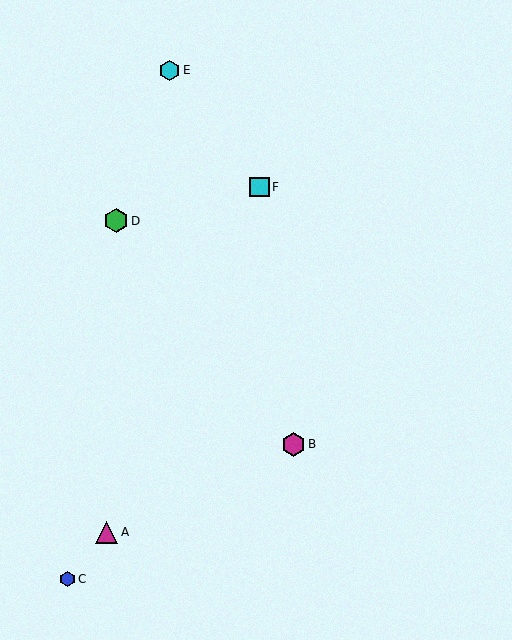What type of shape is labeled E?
Shape E is a cyan hexagon.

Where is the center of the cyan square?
The center of the cyan square is at (259, 187).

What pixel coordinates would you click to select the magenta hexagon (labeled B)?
Click at (294, 444) to select the magenta hexagon B.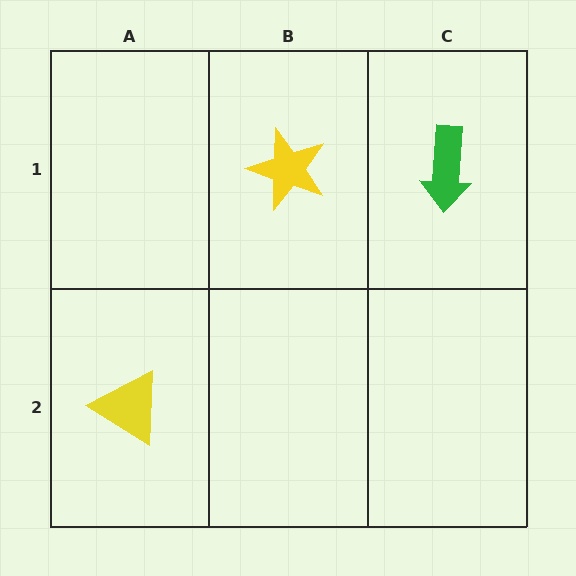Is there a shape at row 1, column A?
No, that cell is empty.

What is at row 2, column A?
A yellow triangle.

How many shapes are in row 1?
2 shapes.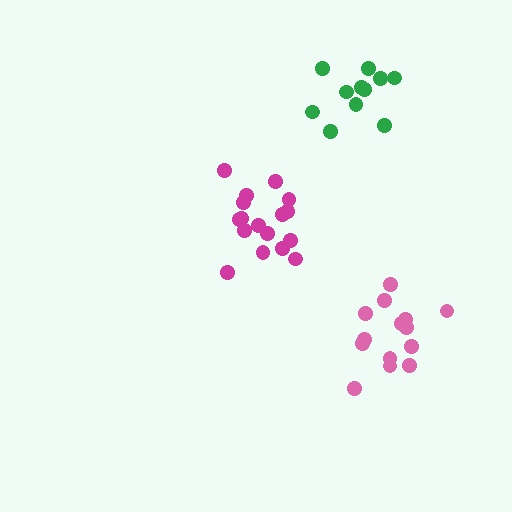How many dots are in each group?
Group 1: 14 dots, Group 2: 17 dots, Group 3: 11 dots (42 total).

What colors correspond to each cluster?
The clusters are colored: pink, magenta, green.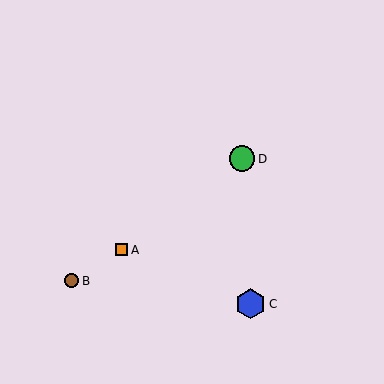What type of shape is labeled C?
Shape C is a blue hexagon.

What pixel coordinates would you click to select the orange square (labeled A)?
Click at (121, 250) to select the orange square A.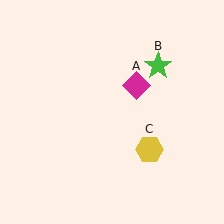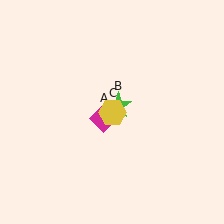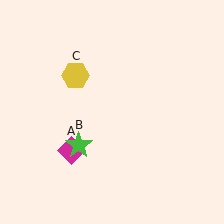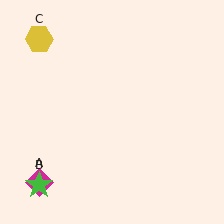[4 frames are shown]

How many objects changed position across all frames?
3 objects changed position: magenta diamond (object A), green star (object B), yellow hexagon (object C).